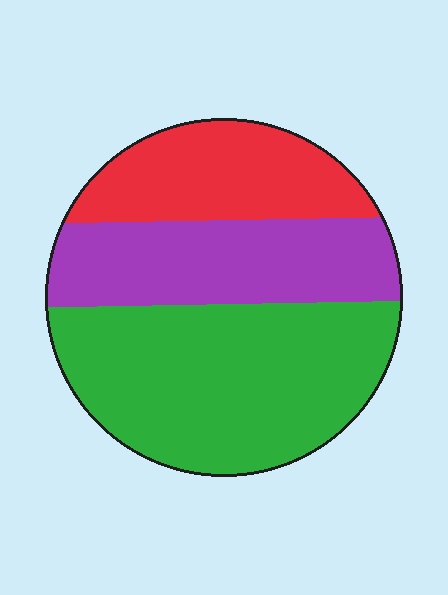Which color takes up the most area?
Green, at roughly 50%.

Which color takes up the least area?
Red, at roughly 25%.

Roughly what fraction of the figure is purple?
Purple covers 29% of the figure.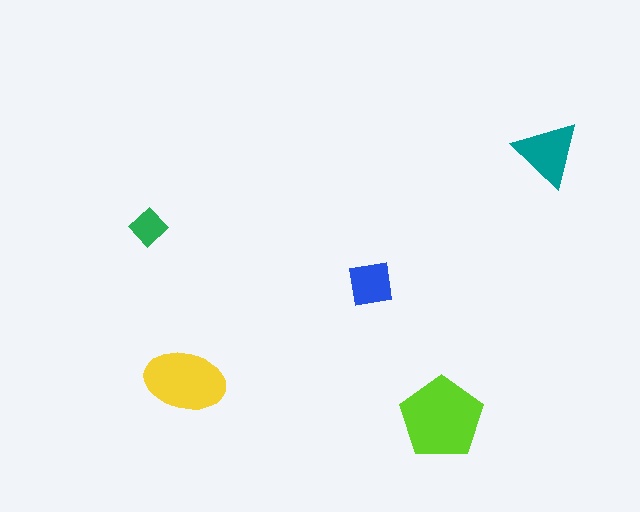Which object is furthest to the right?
The teal triangle is rightmost.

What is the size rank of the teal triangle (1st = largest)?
3rd.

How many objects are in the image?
There are 5 objects in the image.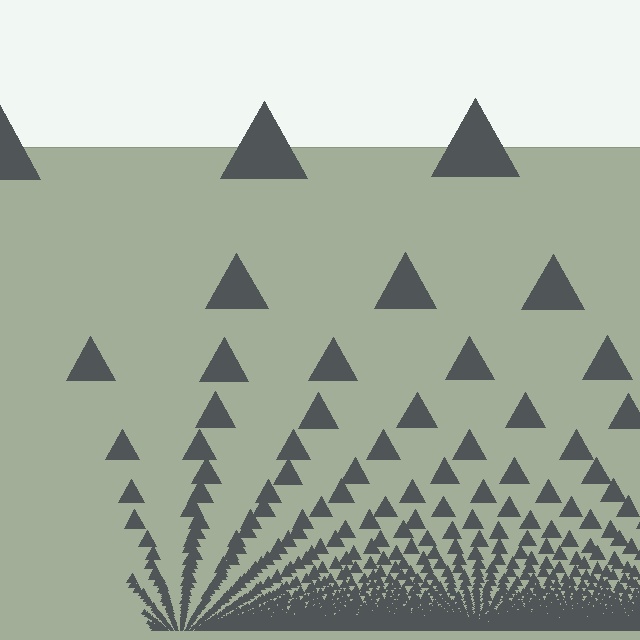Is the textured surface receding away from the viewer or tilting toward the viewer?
The surface appears to tilt toward the viewer. Texture elements get larger and sparser toward the top.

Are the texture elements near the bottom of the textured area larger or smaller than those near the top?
Smaller. The gradient is inverted — elements near the bottom are smaller and denser.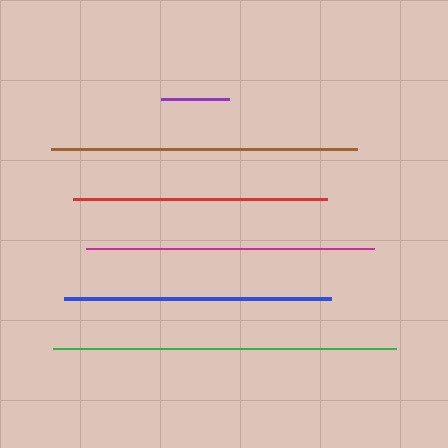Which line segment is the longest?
The green line is the longest at approximately 343 pixels.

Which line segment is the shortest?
The purple line is the shortest at approximately 68 pixels.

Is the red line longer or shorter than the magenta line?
The magenta line is longer than the red line.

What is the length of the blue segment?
The blue segment is approximately 267 pixels long.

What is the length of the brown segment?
The brown segment is approximately 306 pixels long.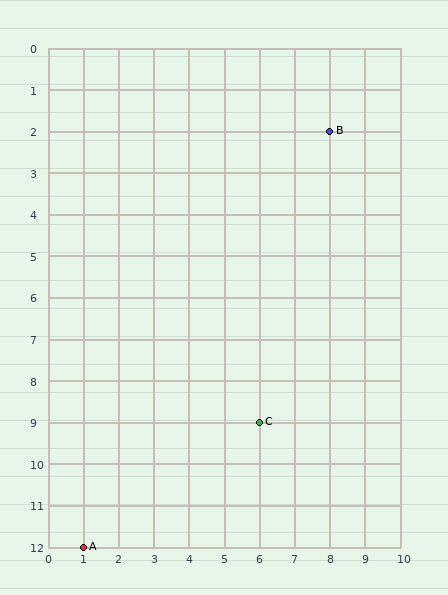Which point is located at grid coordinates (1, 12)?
Point A is at (1, 12).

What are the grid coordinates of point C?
Point C is at grid coordinates (6, 9).